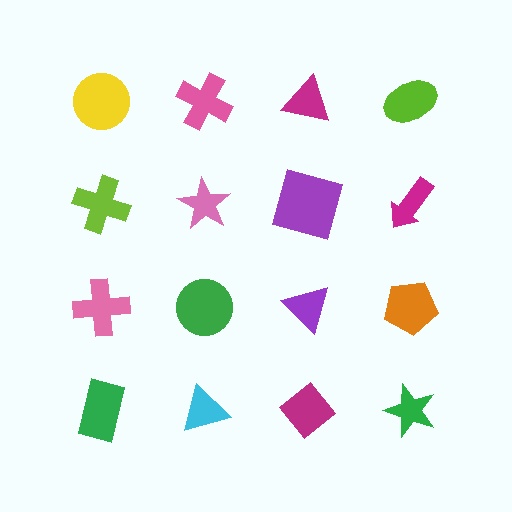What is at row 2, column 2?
A pink star.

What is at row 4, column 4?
A green star.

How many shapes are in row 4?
4 shapes.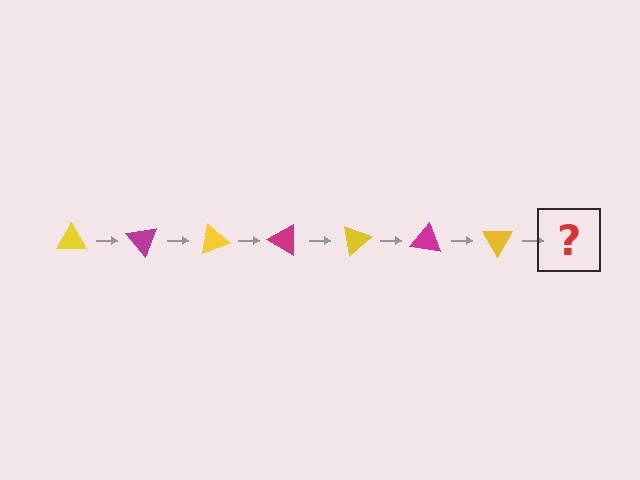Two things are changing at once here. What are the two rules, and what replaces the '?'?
The two rules are that it rotates 50 degrees each step and the color cycles through yellow and magenta. The '?' should be a magenta triangle, rotated 350 degrees from the start.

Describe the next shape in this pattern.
It should be a magenta triangle, rotated 350 degrees from the start.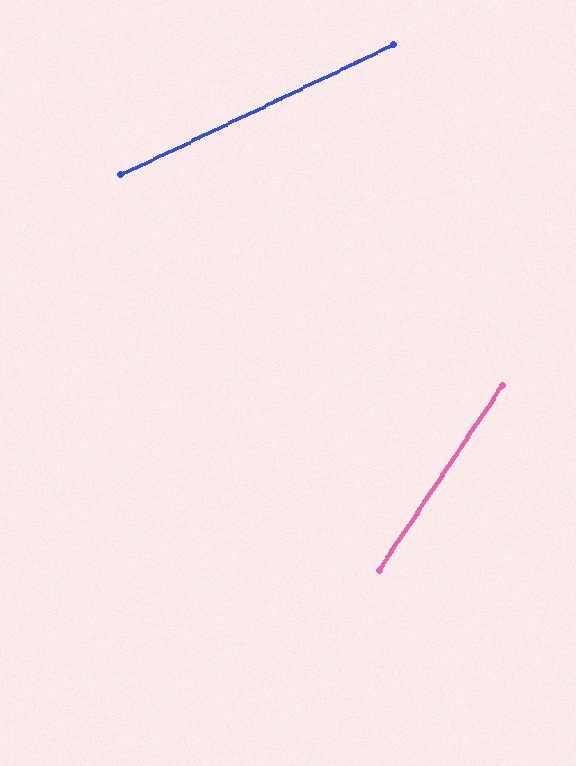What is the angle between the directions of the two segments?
Approximately 31 degrees.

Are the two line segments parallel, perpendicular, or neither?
Neither parallel nor perpendicular — they differ by about 31°.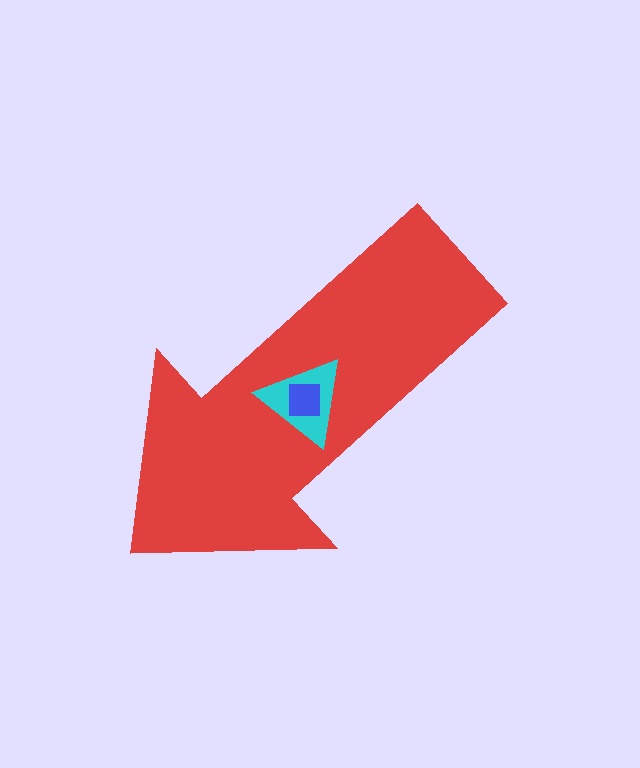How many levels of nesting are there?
3.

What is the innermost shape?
The blue square.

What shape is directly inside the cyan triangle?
The blue square.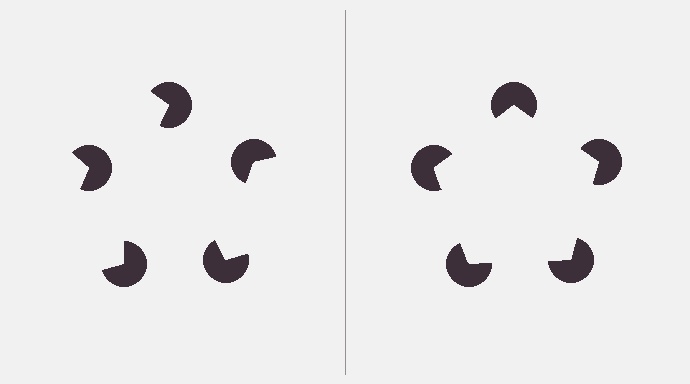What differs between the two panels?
The pac-man discs are positioned identically on both sides; only the wedge orientations differ. On the right they align to a pentagon; on the left they are misaligned.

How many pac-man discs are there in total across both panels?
10 — 5 on each side.